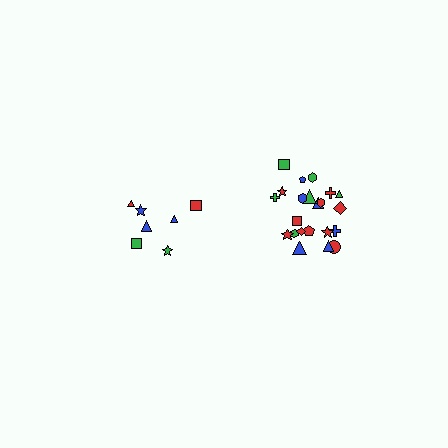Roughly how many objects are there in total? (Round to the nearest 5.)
Roughly 30 objects in total.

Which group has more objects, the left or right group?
The right group.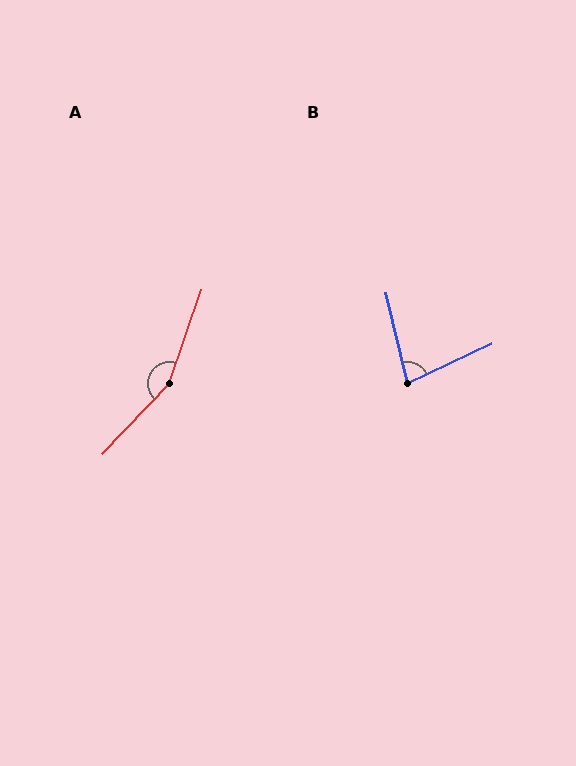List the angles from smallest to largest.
B (78°), A (156°).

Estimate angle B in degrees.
Approximately 78 degrees.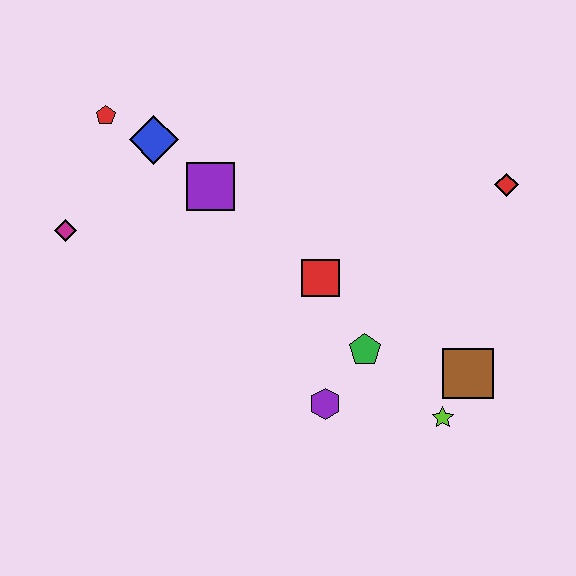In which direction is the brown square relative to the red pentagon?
The brown square is to the right of the red pentagon.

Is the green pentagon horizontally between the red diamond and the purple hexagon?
Yes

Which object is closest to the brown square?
The lime star is closest to the brown square.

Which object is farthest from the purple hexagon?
The red pentagon is farthest from the purple hexagon.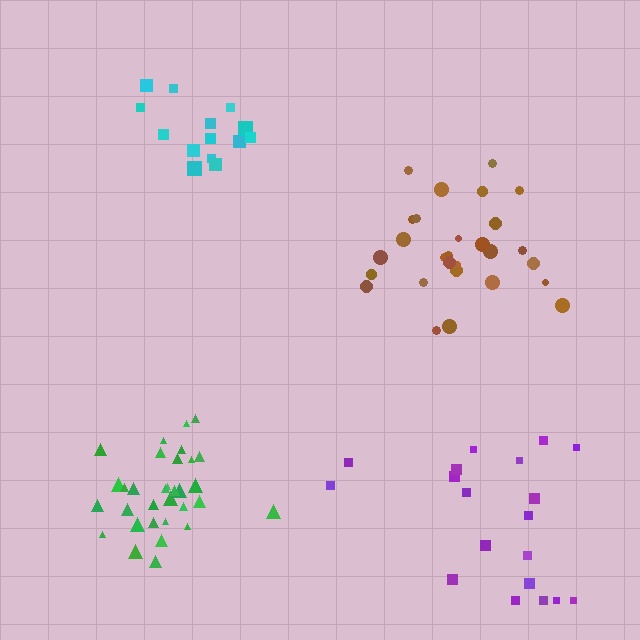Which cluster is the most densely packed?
Green.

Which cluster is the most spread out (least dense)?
Purple.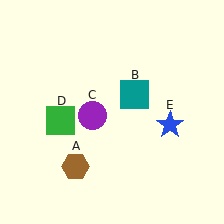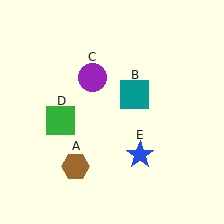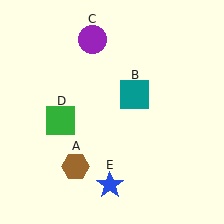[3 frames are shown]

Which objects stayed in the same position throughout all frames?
Brown hexagon (object A) and teal square (object B) and green square (object D) remained stationary.